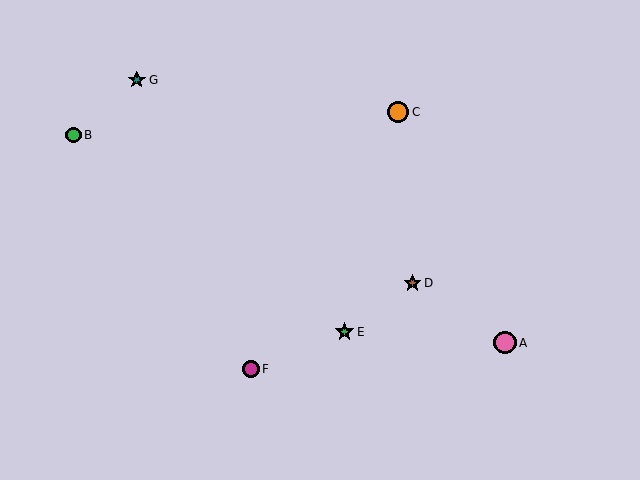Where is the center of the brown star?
The center of the brown star is at (413, 283).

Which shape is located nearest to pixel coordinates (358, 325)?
The green star (labeled E) at (344, 332) is nearest to that location.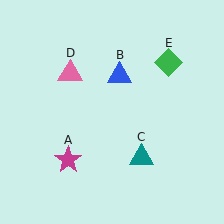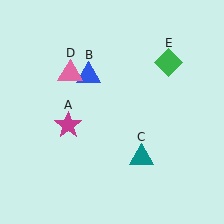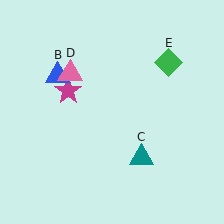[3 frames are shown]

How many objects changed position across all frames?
2 objects changed position: magenta star (object A), blue triangle (object B).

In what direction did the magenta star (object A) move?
The magenta star (object A) moved up.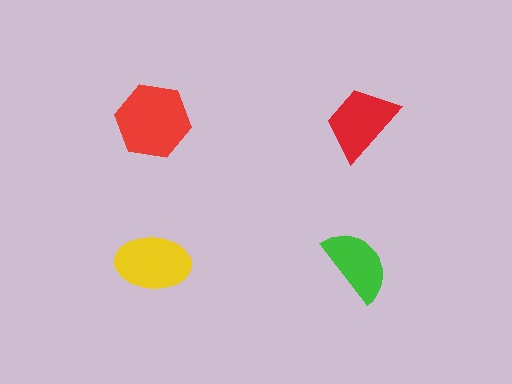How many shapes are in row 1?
2 shapes.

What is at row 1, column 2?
A red trapezoid.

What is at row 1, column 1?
A red hexagon.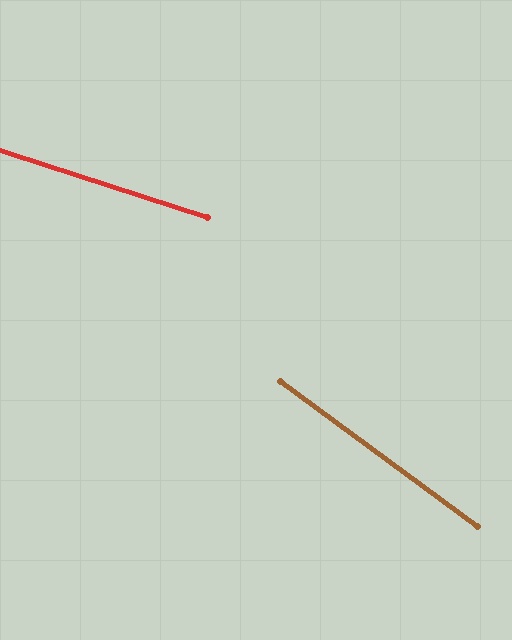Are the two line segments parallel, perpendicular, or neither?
Neither parallel nor perpendicular — they differ by about 18°.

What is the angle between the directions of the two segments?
Approximately 18 degrees.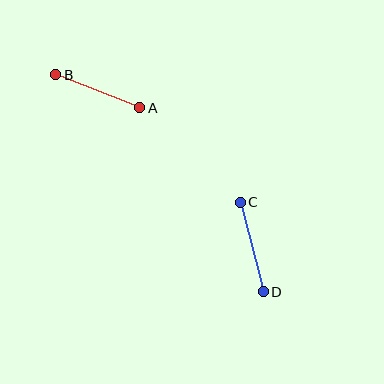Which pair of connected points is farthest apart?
Points C and D are farthest apart.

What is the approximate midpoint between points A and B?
The midpoint is at approximately (98, 91) pixels.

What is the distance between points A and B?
The distance is approximately 90 pixels.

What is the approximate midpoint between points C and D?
The midpoint is at approximately (252, 247) pixels.